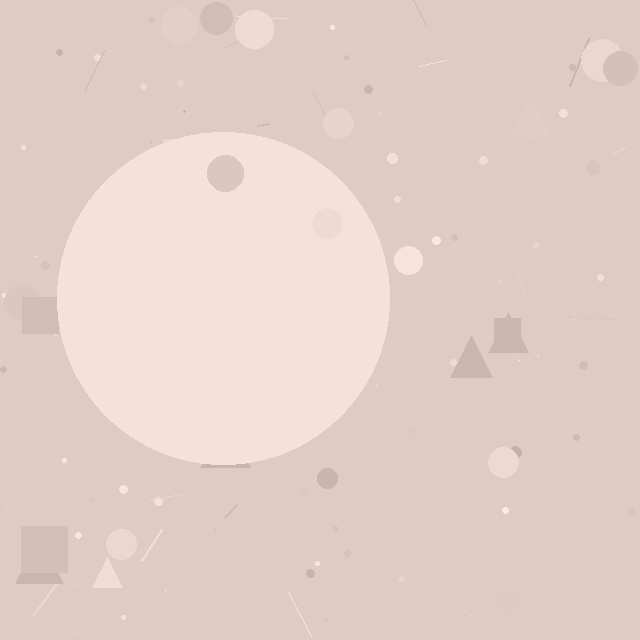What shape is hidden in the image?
A circle is hidden in the image.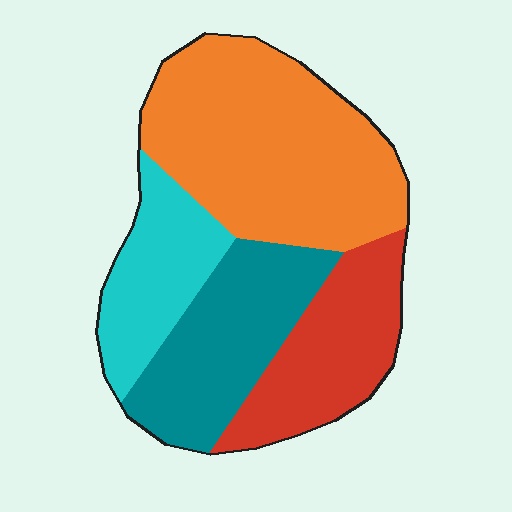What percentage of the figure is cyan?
Cyan takes up less than a quarter of the figure.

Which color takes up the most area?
Orange, at roughly 40%.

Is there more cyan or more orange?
Orange.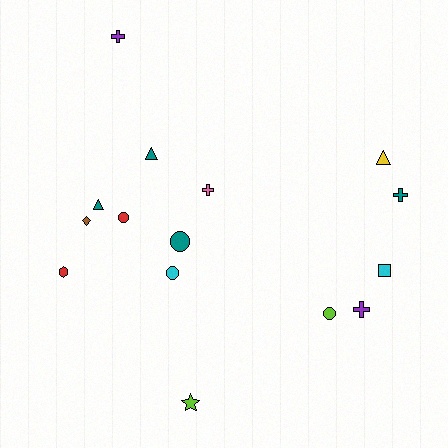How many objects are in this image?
There are 15 objects.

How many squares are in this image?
There is 1 square.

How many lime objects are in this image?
There are 2 lime objects.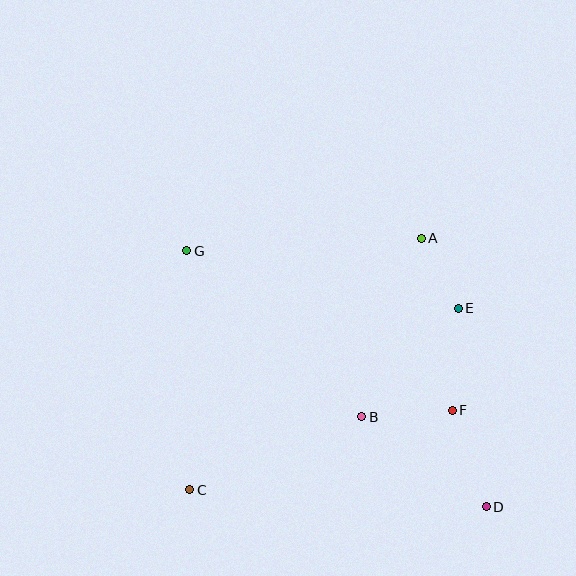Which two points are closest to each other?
Points A and E are closest to each other.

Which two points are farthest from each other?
Points D and G are farthest from each other.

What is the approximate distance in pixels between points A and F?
The distance between A and F is approximately 175 pixels.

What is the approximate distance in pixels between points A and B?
The distance between A and B is approximately 188 pixels.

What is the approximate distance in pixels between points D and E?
The distance between D and E is approximately 201 pixels.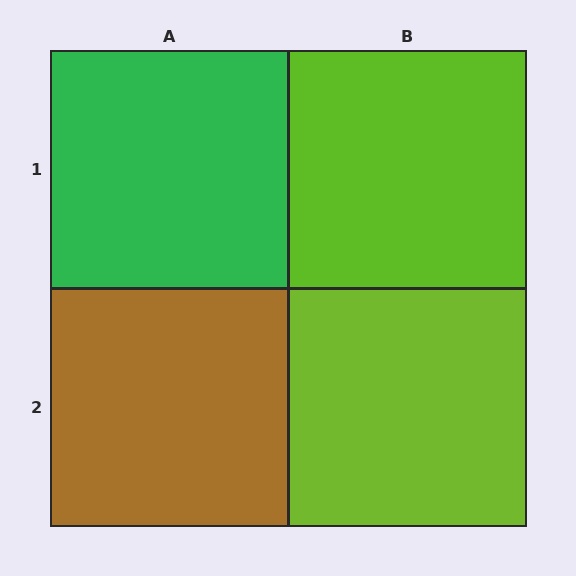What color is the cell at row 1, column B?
Lime.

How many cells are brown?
1 cell is brown.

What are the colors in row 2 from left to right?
Brown, lime.